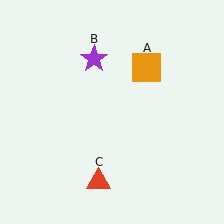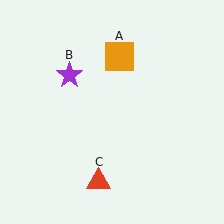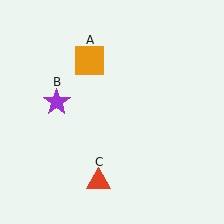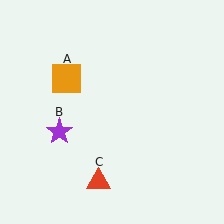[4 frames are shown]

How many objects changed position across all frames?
2 objects changed position: orange square (object A), purple star (object B).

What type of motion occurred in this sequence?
The orange square (object A), purple star (object B) rotated counterclockwise around the center of the scene.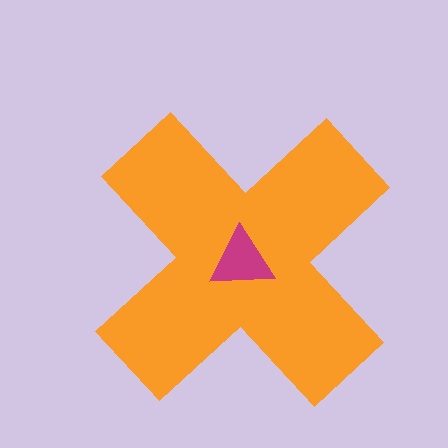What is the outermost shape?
The orange cross.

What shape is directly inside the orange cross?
The magenta triangle.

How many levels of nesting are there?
2.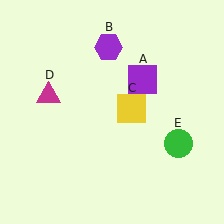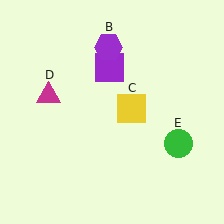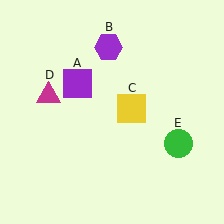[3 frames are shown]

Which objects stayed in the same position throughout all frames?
Purple hexagon (object B) and yellow square (object C) and magenta triangle (object D) and green circle (object E) remained stationary.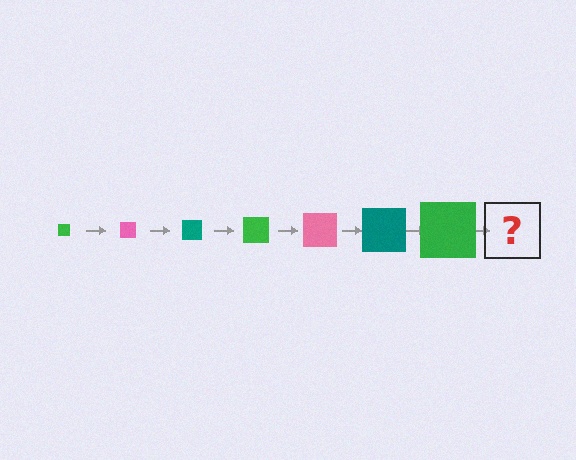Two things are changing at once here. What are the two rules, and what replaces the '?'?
The two rules are that the square grows larger each step and the color cycles through green, pink, and teal. The '?' should be a pink square, larger than the previous one.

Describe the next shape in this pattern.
It should be a pink square, larger than the previous one.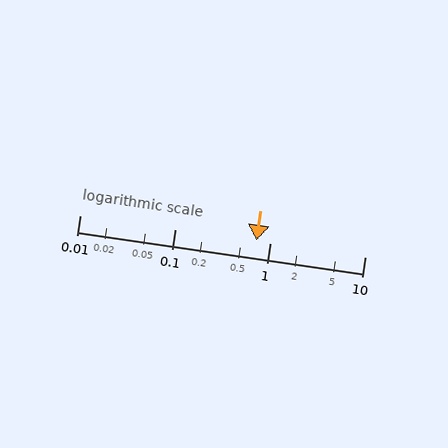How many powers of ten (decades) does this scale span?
The scale spans 3 decades, from 0.01 to 10.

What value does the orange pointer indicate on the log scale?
The pointer indicates approximately 0.72.